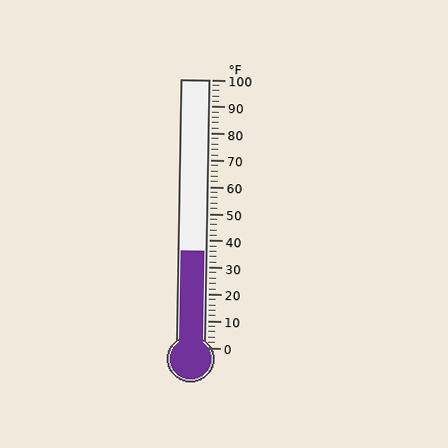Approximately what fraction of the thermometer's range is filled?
The thermometer is filled to approximately 35% of its range.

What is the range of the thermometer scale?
The thermometer scale ranges from 0°F to 100°F.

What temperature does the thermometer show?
The thermometer shows approximately 36°F.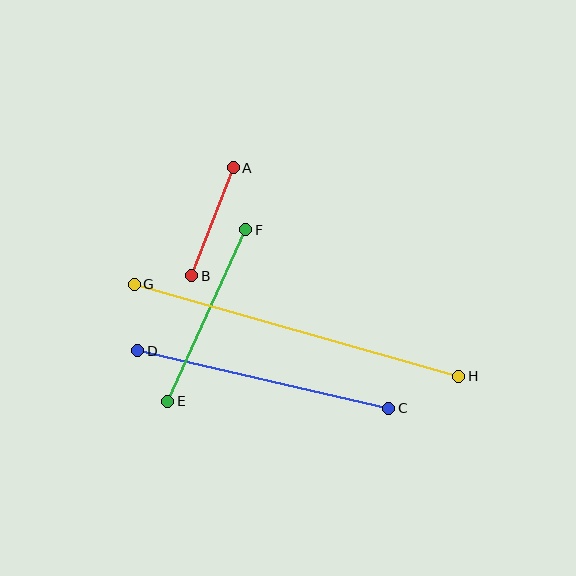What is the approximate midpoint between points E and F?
The midpoint is at approximately (207, 315) pixels.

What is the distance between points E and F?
The distance is approximately 188 pixels.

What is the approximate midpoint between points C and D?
The midpoint is at approximately (263, 379) pixels.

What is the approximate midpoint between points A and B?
The midpoint is at approximately (212, 222) pixels.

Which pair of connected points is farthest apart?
Points G and H are farthest apart.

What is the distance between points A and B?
The distance is approximately 116 pixels.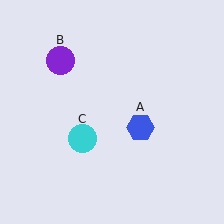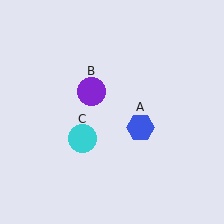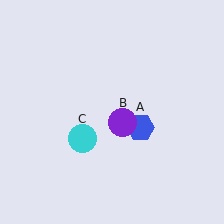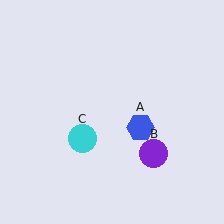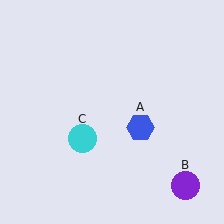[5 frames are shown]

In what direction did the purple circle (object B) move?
The purple circle (object B) moved down and to the right.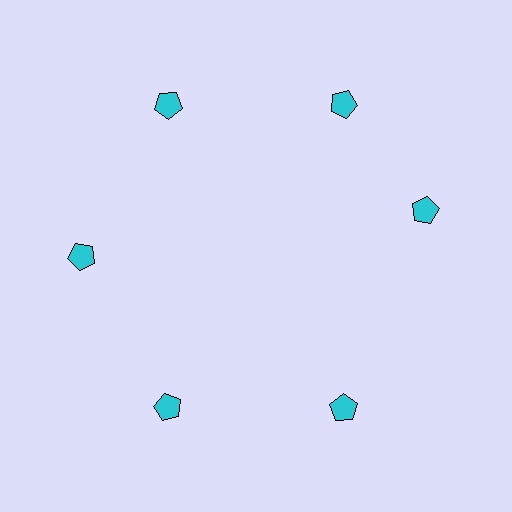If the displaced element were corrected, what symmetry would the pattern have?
It would have 6-fold rotational symmetry — the pattern would map onto itself every 60 degrees.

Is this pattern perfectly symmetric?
No. The 6 cyan pentagons are arranged in a ring, but one element near the 3 o'clock position is rotated out of alignment along the ring, breaking the 6-fold rotational symmetry.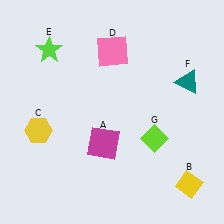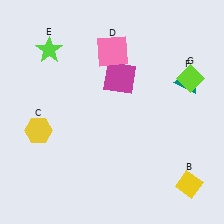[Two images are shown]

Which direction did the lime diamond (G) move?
The lime diamond (G) moved up.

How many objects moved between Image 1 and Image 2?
2 objects moved between the two images.